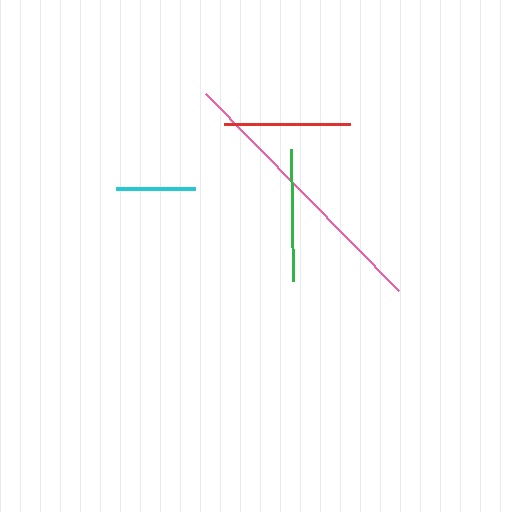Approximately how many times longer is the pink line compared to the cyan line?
The pink line is approximately 3.5 times the length of the cyan line.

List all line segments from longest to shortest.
From longest to shortest: pink, green, red, cyan.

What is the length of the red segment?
The red segment is approximately 127 pixels long.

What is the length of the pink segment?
The pink segment is approximately 276 pixels long.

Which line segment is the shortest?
The cyan line is the shortest at approximately 79 pixels.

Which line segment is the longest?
The pink line is the longest at approximately 276 pixels.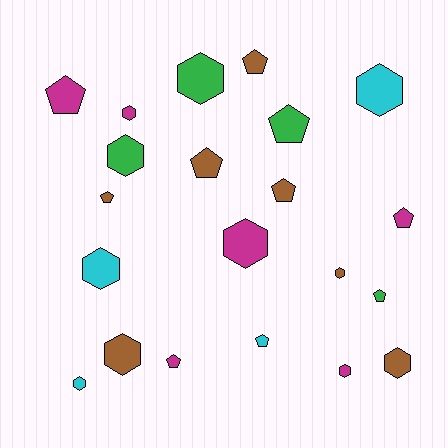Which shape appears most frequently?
Hexagon, with 11 objects.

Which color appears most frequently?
Brown, with 7 objects.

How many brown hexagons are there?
There are 3 brown hexagons.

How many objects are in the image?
There are 21 objects.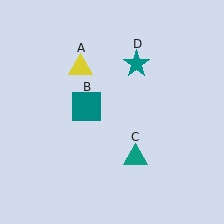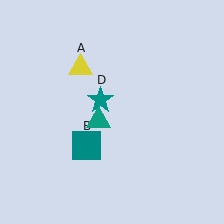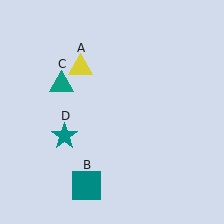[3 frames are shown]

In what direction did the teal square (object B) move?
The teal square (object B) moved down.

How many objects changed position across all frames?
3 objects changed position: teal square (object B), teal triangle (object C), teal star (object D).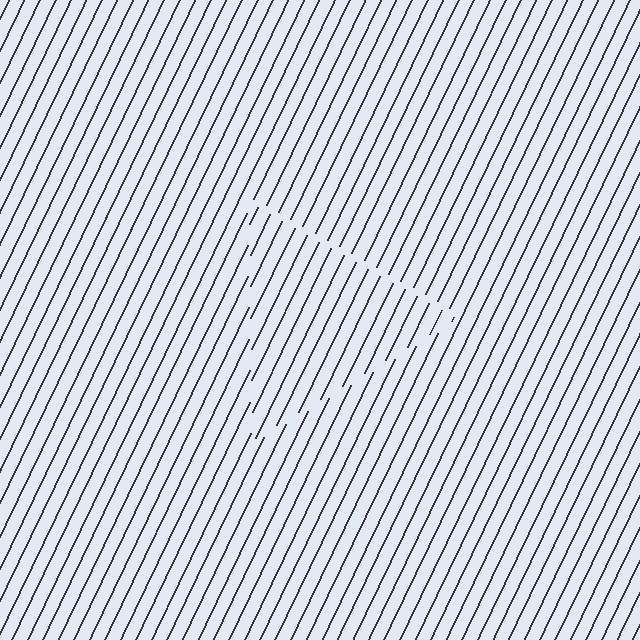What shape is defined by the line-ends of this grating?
An illusory triangle. The interior of the shape contains the same grating, shifted by half a period — the contour is defined by the phase discontinuity where line-ends from the inner and outer gratings abut.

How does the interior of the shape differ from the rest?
The interior of the shape contains the same grating, shifted by half a period — the contour is defined by the phase discontinuity where line-ends from the inner and outer gratings abut.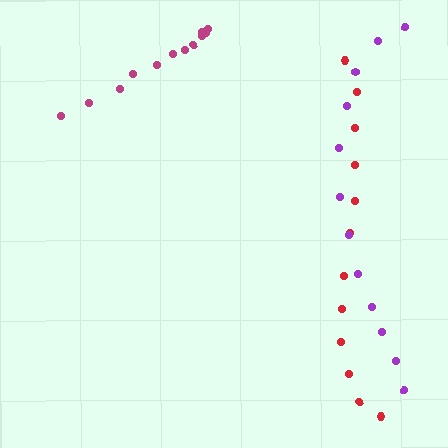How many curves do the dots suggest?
There are 3 distinct paths.